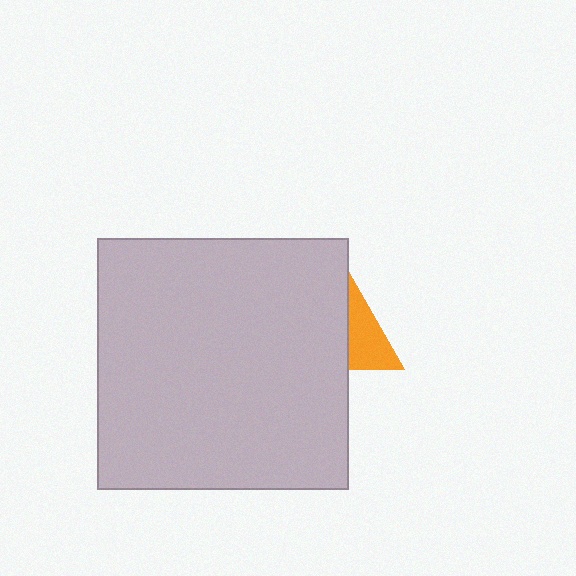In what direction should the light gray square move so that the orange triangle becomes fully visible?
The light gray square should move left. That is the shortest direction to clear the overlap and leave the orange triangle fully visible.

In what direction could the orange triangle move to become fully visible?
The orange triangle could move right. That would shift it out from behind the light gray square entirely.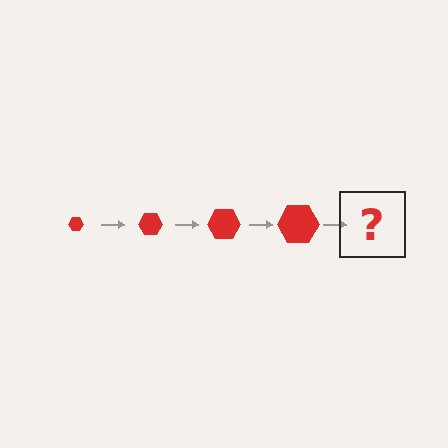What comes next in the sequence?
The next element should be a red hexagon, larger than the previous one.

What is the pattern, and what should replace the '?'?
The pattern is that the hexagon gets progressively larger each step. The '?' should be a red hexagon, larger than the previous one.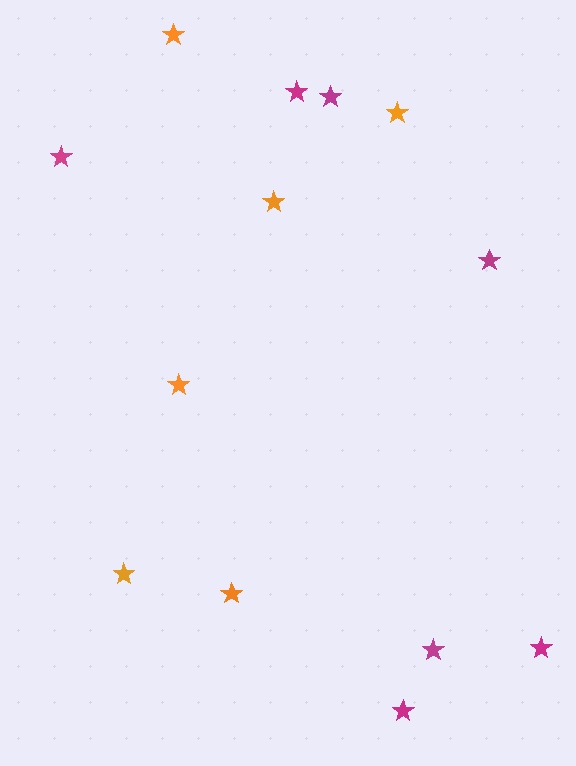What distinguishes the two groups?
There are 2 groups: one group of magenta stars (7) and one group of orange stars (6).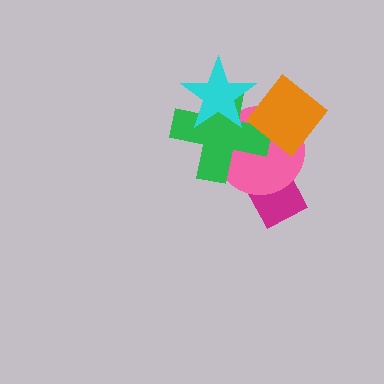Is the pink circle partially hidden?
Yes, it is partially covered by another shape.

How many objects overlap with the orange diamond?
3 objects overlap with the orange diamond.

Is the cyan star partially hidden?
No, no other shape covers it.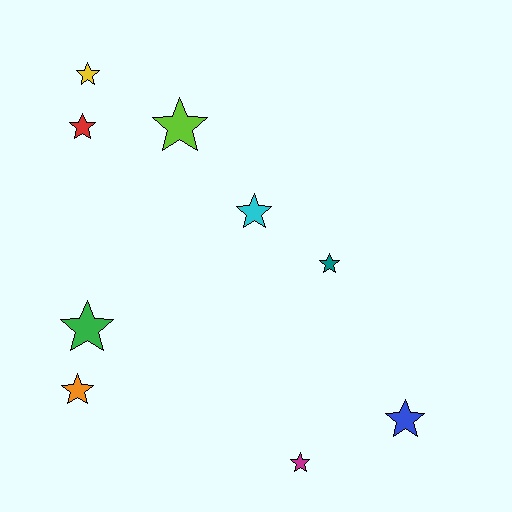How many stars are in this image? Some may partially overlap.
There are 9 stars.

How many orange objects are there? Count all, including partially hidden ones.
There is 1 orange object.